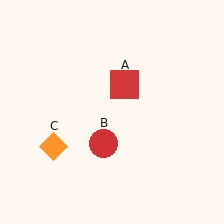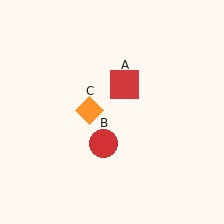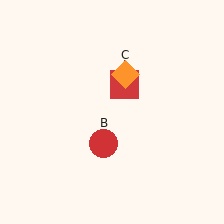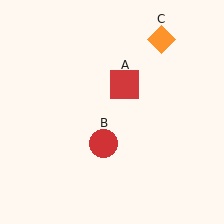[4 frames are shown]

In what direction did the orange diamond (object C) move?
The orange diamond (object C) moved up and to the right.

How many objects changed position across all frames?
1 object changed position: orange diamond (object C).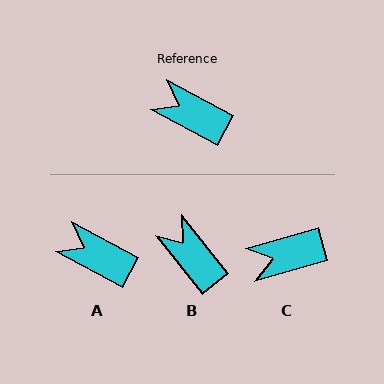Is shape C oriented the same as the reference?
No, it is off by about 43 degrees.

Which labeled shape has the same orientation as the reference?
A.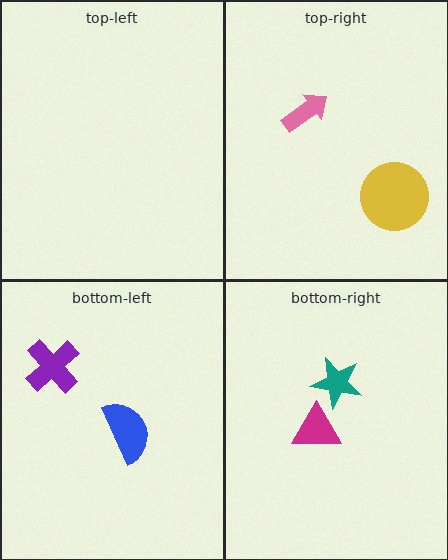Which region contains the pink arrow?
The top-right region.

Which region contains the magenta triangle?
The bottom-right region.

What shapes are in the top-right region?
The yellow circle, the pink arrow.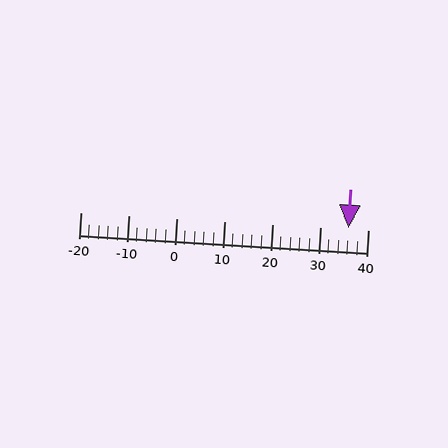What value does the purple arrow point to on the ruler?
The purple arrow points to approximately 36.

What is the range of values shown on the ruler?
The ruler shows values from -20 to 40.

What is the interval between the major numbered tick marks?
The major tick marks are spaced 10 units apart.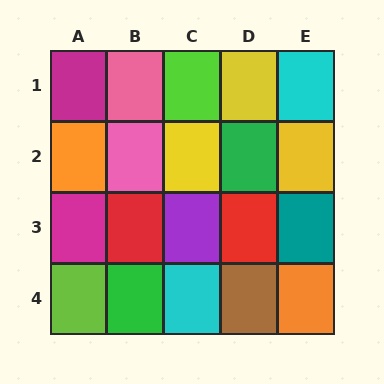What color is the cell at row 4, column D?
Brown.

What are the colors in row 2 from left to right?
Orange, pink, yellow, green, yellow.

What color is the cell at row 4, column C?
Cyan.